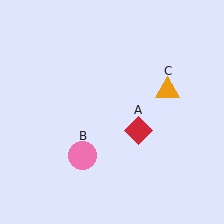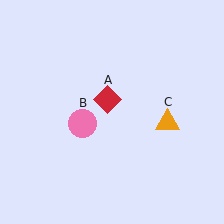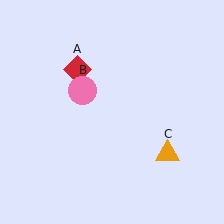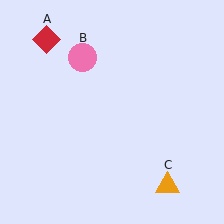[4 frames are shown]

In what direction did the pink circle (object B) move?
The pink circle (object B) moved up.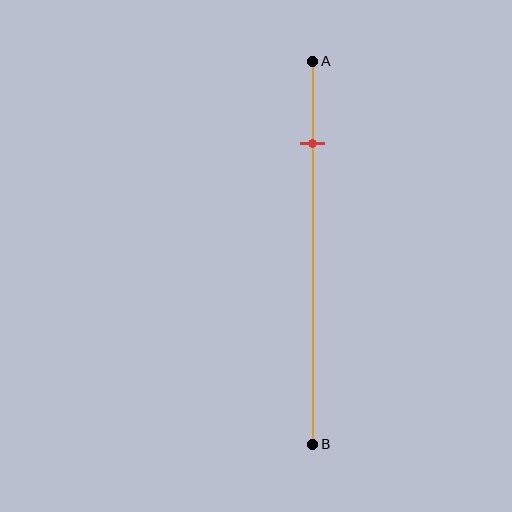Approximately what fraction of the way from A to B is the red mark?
The red mark is approximately 20% of the way from A to B.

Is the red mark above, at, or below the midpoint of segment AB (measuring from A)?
The red mark is above the midpoint of segment AB.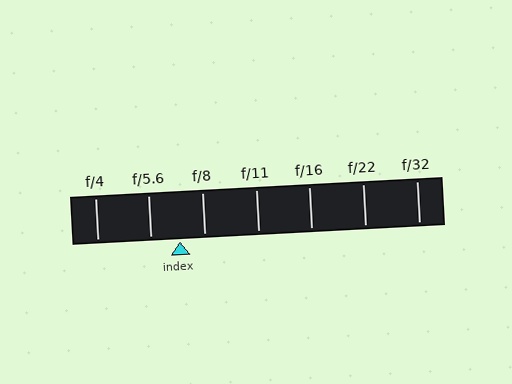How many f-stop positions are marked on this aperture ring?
There are 7 f-stop positions marked.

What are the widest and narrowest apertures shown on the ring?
The widest aperture shown is f/4 and the narrowest is f/32.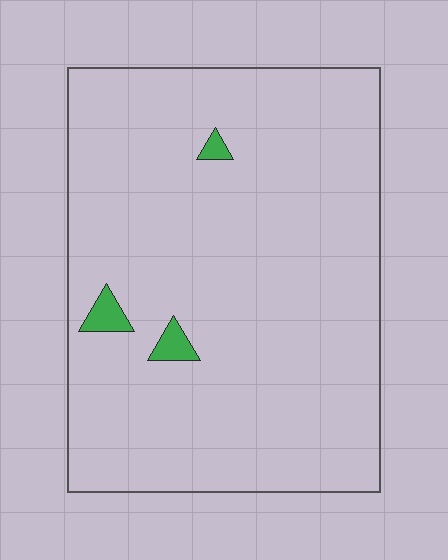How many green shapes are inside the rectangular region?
3.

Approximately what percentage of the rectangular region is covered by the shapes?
Approximately 0%.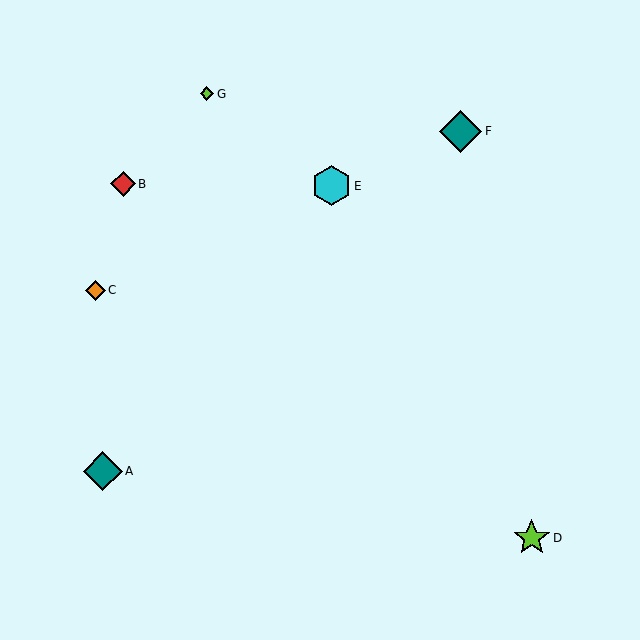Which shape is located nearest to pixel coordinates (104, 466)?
The teal diamond (labeled A) at (103, 471) is nearest to that location.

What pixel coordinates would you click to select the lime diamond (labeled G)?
Click at (207, 94) to select the lime diamond G.